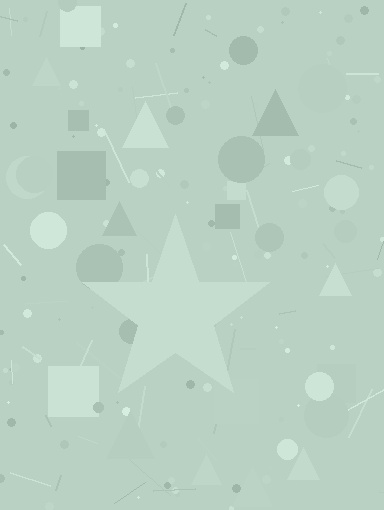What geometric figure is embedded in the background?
A star is embedded in the background.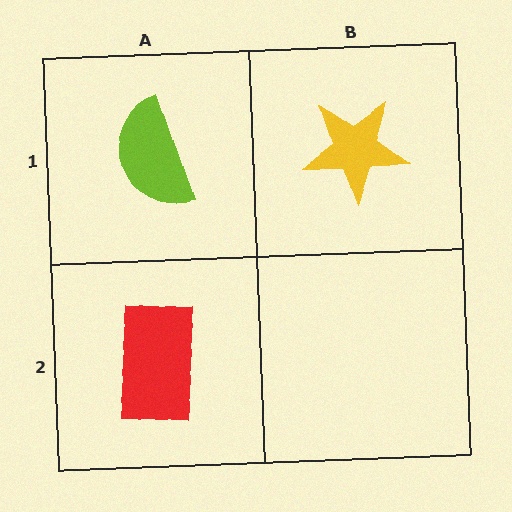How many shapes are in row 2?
1 shape.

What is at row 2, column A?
A red rectangle.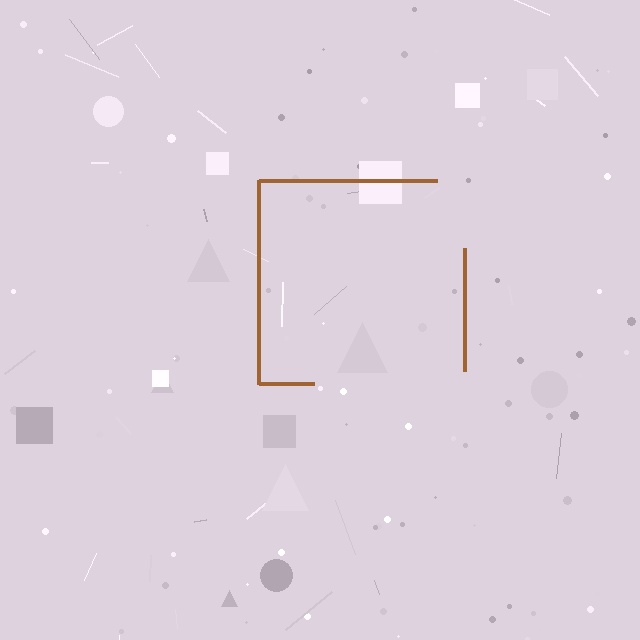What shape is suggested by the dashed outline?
The dashed outline suggests a square.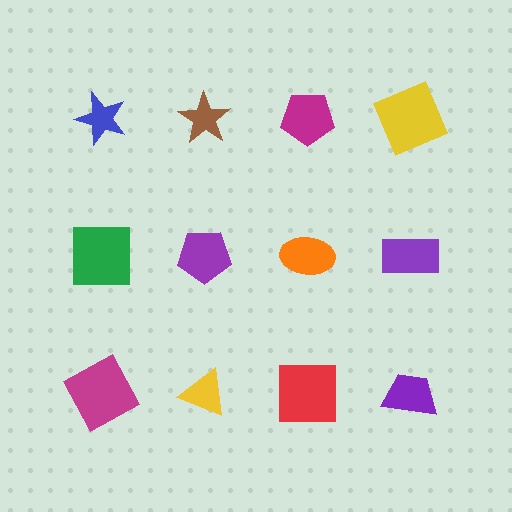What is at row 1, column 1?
A blue star.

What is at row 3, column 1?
A magenta square.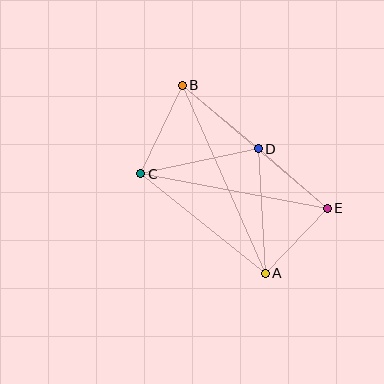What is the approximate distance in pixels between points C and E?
The distance between C and E is approximately 190 pixels.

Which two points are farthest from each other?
Points A and B are farthest from each other.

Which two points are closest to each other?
Points A and E are closest to each other.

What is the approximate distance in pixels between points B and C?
The distance between B and C is approximately 98 pixels.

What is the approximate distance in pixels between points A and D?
The distance between A and D is approximately 125 pixels.